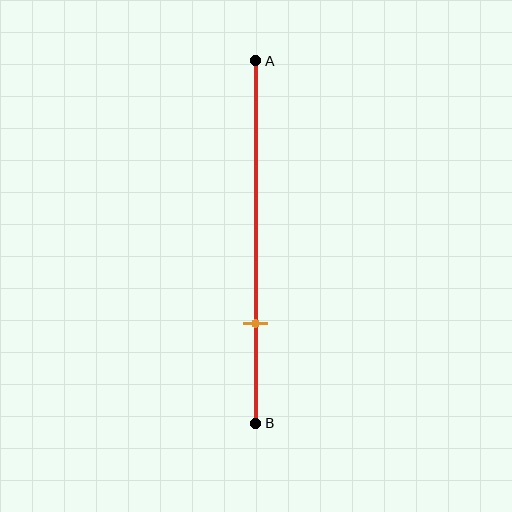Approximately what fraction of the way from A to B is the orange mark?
The orange mark is approximately 70% of the way from A to B.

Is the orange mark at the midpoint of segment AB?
No, the mark is at about 70% from A, not at the 50% midpoint.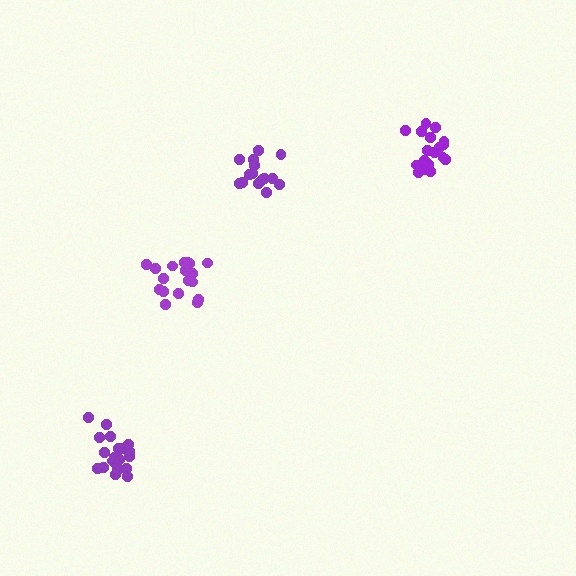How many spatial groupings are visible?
There are 4 spatial groupings.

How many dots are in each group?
Group 1: 15 dots, Group 2: 18 dots, Group 3: 18 dots, Group 4: 20 dots (71 total).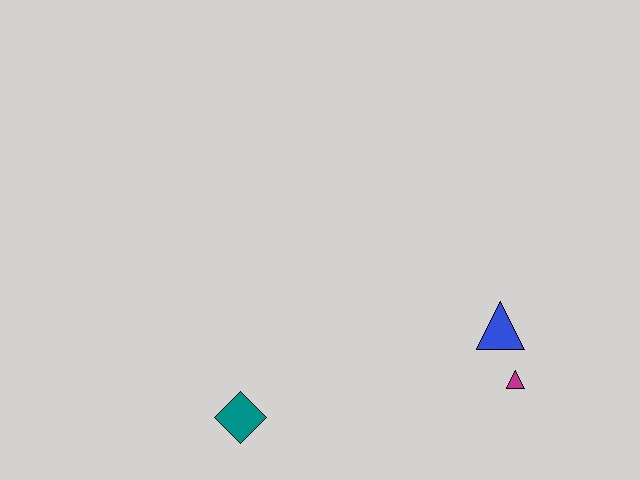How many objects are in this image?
There are 3 objects.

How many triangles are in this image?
There are 2 triangles.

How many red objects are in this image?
There are no red objects.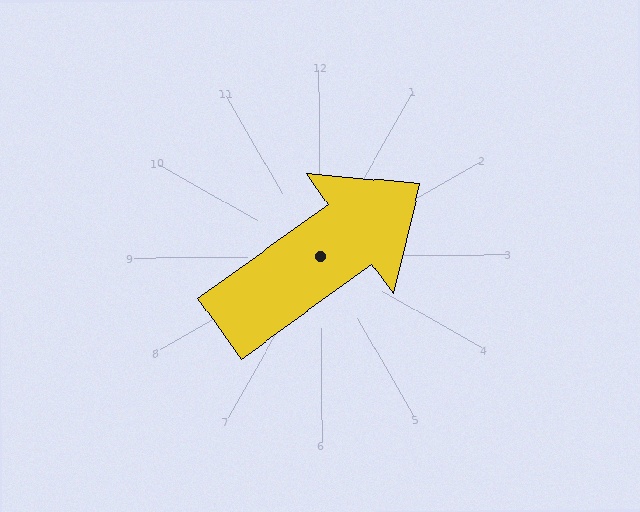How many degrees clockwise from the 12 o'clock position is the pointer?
Approximately 54 degrees.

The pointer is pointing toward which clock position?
Roughly 2 o'clock.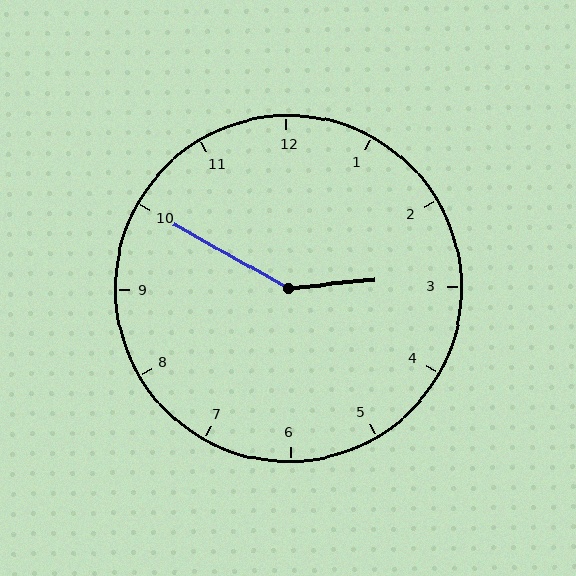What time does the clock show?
2:50.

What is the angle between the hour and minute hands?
Approximately 145 degrees.